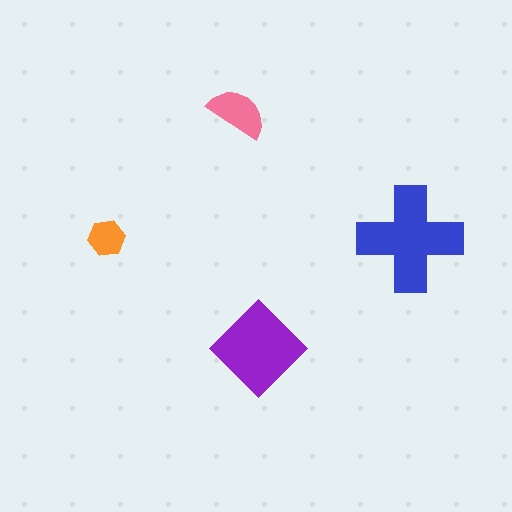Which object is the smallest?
The orange hexagon.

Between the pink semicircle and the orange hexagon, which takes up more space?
The pink semicircle.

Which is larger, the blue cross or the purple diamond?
The blue cross.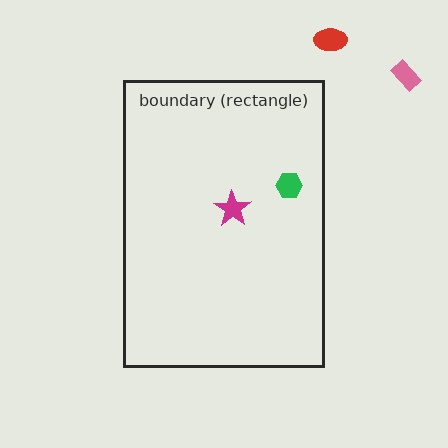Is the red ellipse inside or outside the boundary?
Outside.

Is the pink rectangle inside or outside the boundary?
Outside.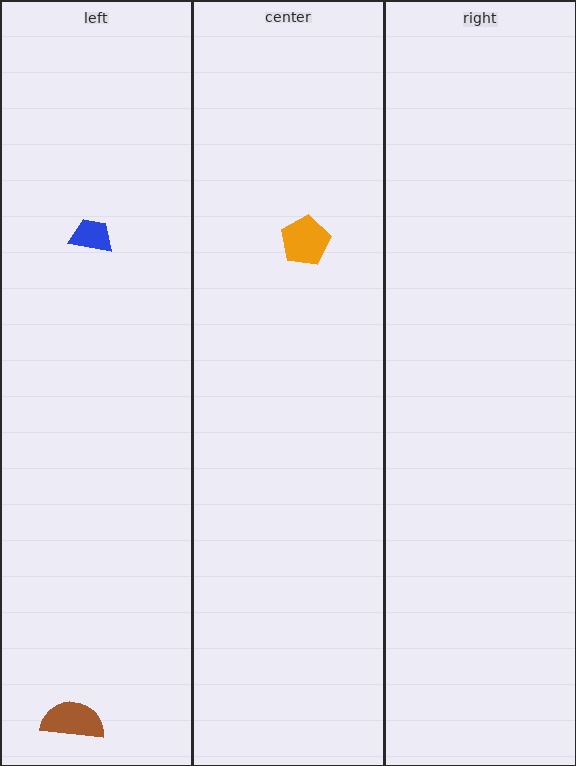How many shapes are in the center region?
1.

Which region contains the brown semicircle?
The left region.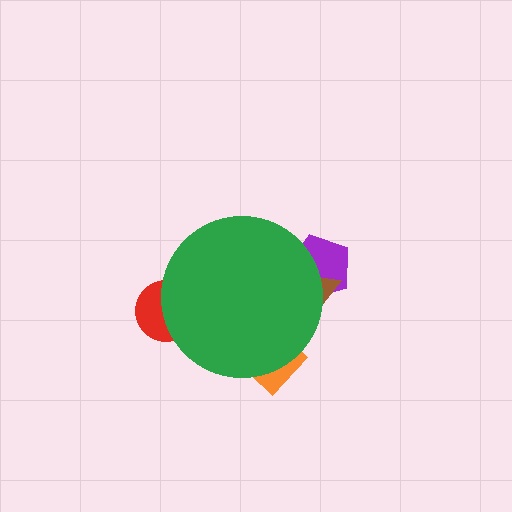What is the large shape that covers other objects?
A green circle.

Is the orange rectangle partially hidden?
Yes, the orange rectangle is partially hidden behind the green circle.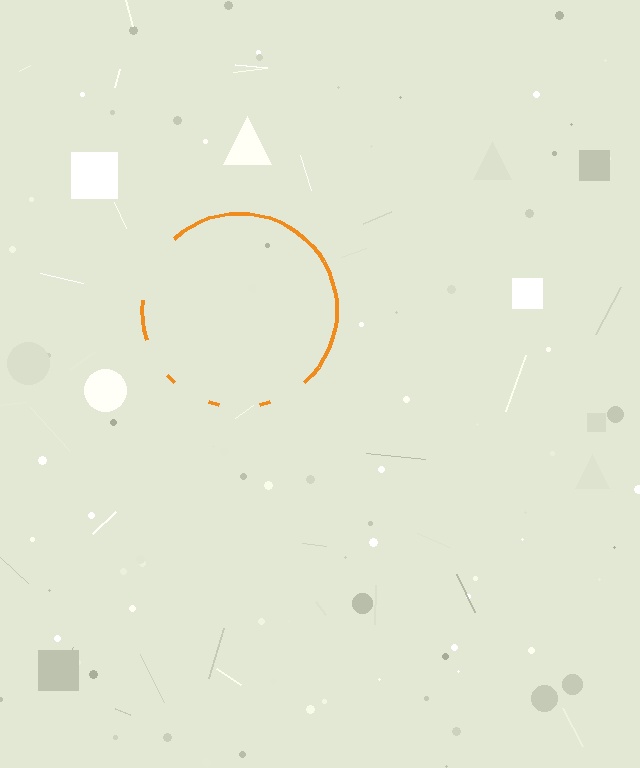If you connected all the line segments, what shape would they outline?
They would outline a circle.